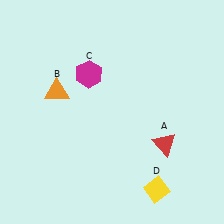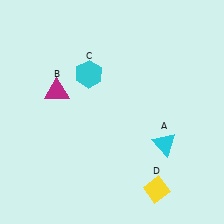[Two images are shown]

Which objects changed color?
A changed from red to cyan. B changed from orange to magenta. C changed from magenta to cyan.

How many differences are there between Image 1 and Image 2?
There are 3 differences between the two images.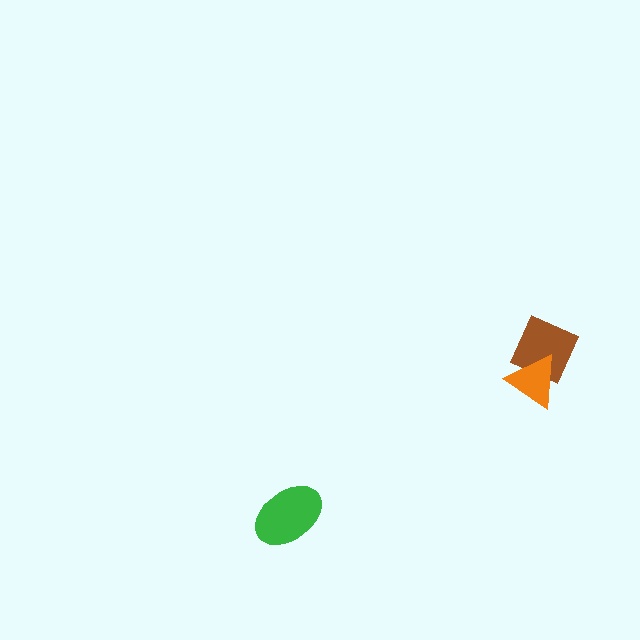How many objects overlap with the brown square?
1 object overlaps with the brown square.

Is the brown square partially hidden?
Yes, it is partially covered by another shape.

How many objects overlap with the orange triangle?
1 object overlaps with the orange triangle.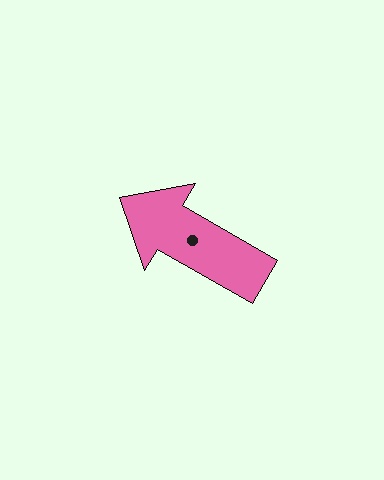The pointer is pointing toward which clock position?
Roughly 10 o'clock.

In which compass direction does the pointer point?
Northwest.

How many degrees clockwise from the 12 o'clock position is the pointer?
Approximately 300 degrees.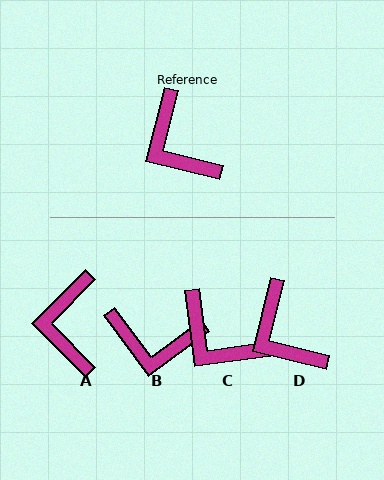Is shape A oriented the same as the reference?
No, it is off by about 31 degrees.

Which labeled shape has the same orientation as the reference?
D.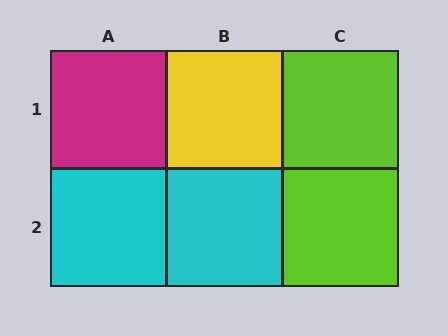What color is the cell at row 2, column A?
Cyan.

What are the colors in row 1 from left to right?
Magenta, yellow, lime.